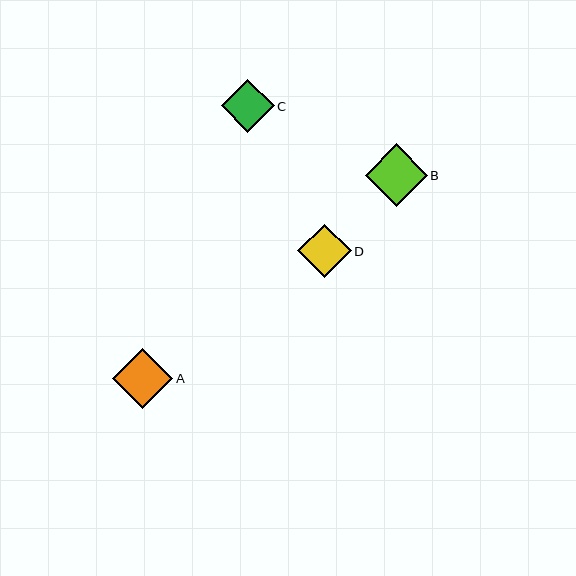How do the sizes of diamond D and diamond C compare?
Diamond D and diamond C are approximately the same size.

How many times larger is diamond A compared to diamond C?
Diamond A is approximately 1.1 times the size of diamond C.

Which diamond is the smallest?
Diamond C is the smallest with a size of approximately 53 pixels.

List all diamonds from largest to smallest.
From largest to smallest: B, A, D, C.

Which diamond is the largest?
Diamond B is the largest with a size of approximately 62 pixels.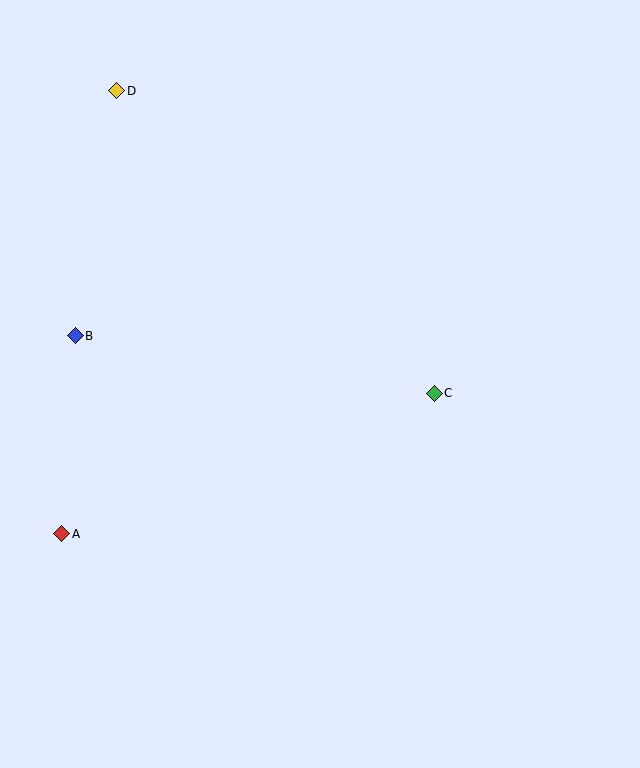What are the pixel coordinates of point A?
Point A is at (62, 534).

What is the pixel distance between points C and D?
The distance between C and D is 438 pixels.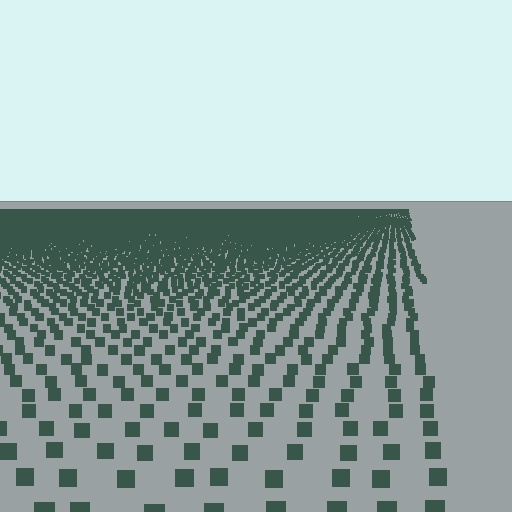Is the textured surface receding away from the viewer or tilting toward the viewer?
The surface is receding away from the viewer. Texture elements get smaller and denser toward the top.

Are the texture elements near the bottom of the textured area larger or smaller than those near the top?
Larger. Near the bottom, elements are closer to the viewer and appear at a bigger on-screen size.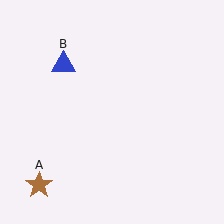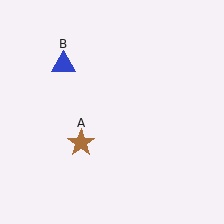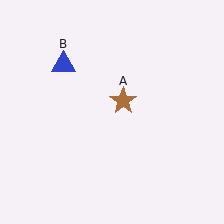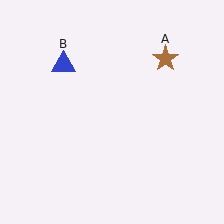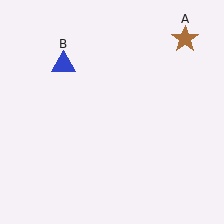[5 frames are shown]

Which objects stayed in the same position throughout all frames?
Blue triangle (object B) remained stationary.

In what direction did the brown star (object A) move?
The brown star (object A) moved up and to the right.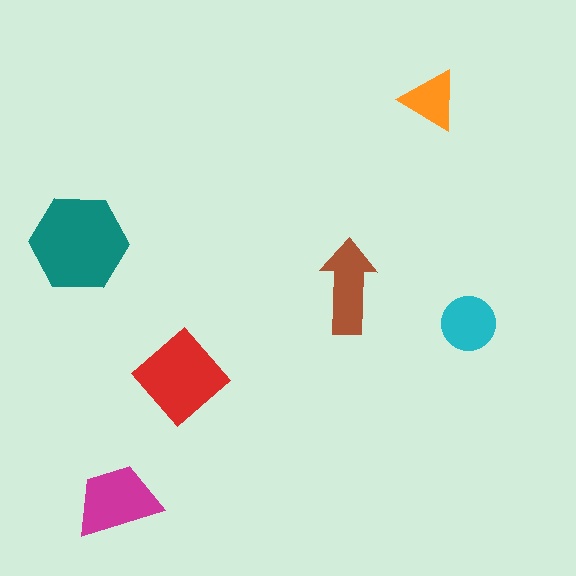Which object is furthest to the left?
The teal hexagon is leftmost.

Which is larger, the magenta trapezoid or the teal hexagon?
The teal hexagon.